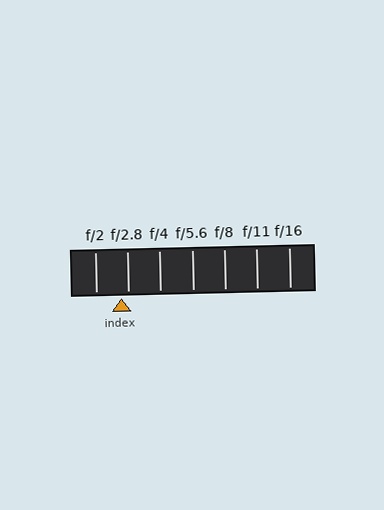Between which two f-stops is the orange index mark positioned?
The index mark is between f/2 and f/2.8.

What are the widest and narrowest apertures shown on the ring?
The widest aperture shown is f/2 and the narrowest is f/16.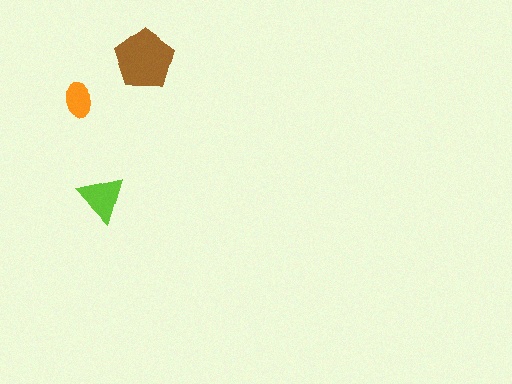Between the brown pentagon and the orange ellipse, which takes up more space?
The brown pentagon.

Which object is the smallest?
The orange ellipse.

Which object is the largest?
The brown pentagon.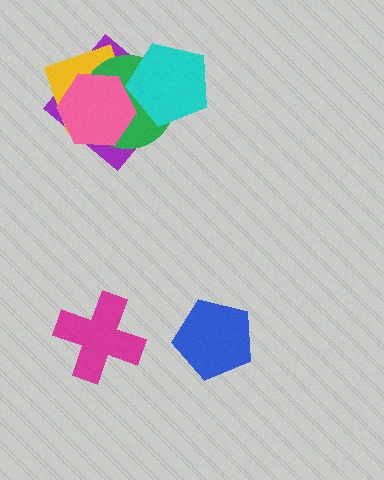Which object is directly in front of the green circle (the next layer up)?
The pink hexagon is directly in front of the green circle.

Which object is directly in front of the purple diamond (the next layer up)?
The yellow diamond is directly in front of the purple diamond.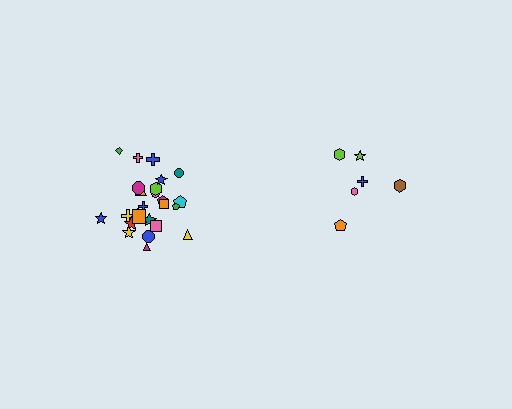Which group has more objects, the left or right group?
The left group.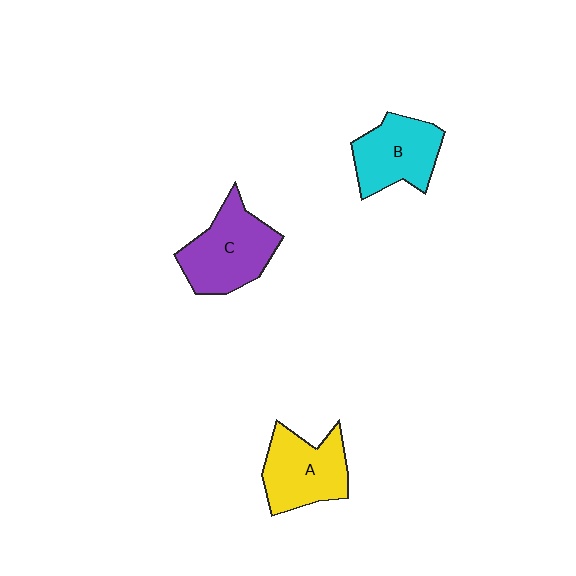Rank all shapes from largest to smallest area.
From largest to smallest: C (purple), A (yellow), B (cyan).